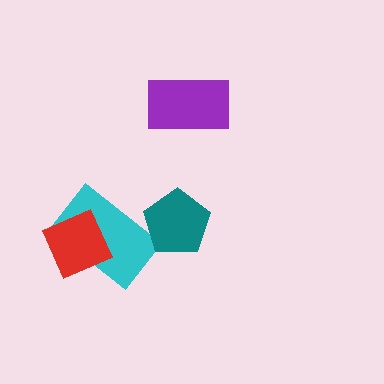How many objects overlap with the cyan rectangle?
2 objects overlap with the cyan rectangle.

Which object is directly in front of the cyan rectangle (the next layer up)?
The red diamond is directly in front of the cyan rectangle.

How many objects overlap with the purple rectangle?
0 objects overlap with the purple rectangle.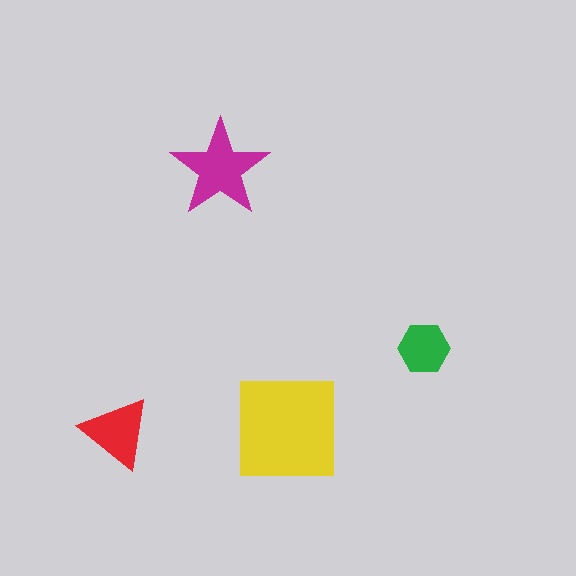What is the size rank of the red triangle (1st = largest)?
3rd.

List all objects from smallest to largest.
The green hexagon, the red triangle, the magenta star, the yellow square.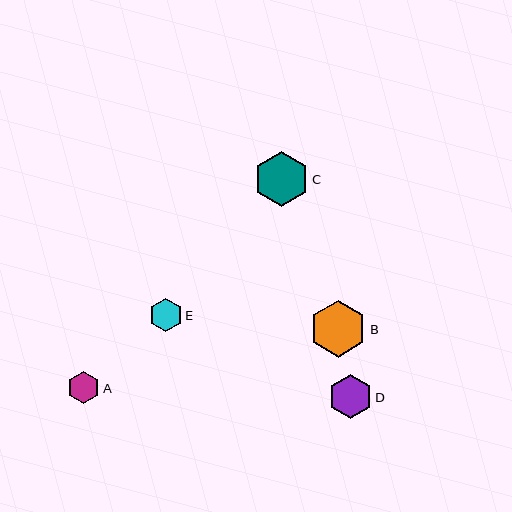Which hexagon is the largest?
Hexagon B is the largest with a size of approximately 57 pixels.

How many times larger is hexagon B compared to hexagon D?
Hexagon B is approximately 1.3 times the size of hexagon D.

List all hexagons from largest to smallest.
From largest to smallest: B, C, D, E, A.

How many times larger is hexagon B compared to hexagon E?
Hexagon B is approximately 1.7 times the size of hexagon E.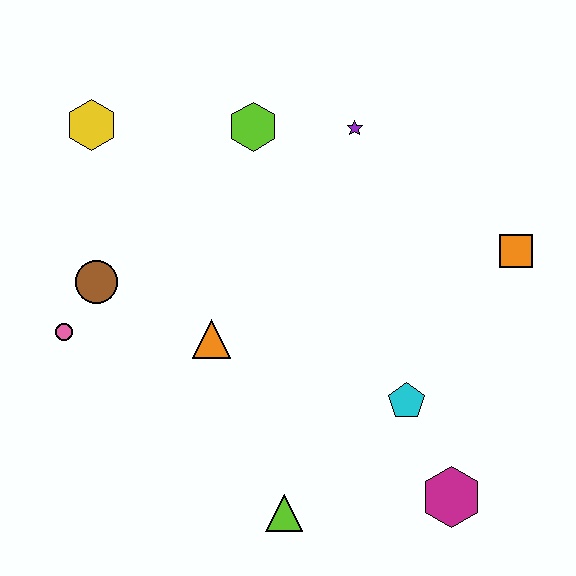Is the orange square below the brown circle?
No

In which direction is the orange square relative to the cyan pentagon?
The orange square is above the cyan pentagon.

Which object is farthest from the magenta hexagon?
The yellow hexagon is farthest from the magenta hexagon.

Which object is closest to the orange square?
The cyan pentagon is closest to the orange square.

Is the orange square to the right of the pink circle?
Yes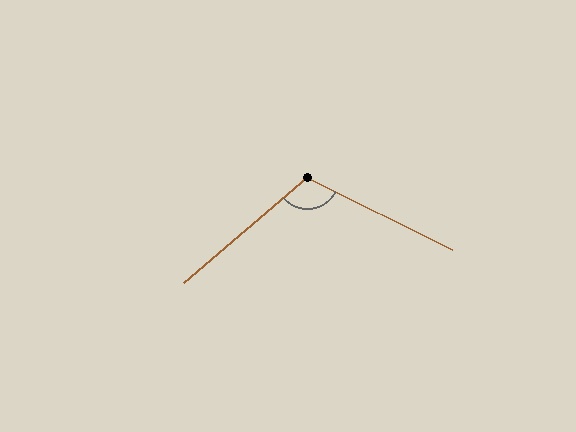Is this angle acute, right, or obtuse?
It is obtuse.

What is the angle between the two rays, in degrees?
Approximately 113 degrees.